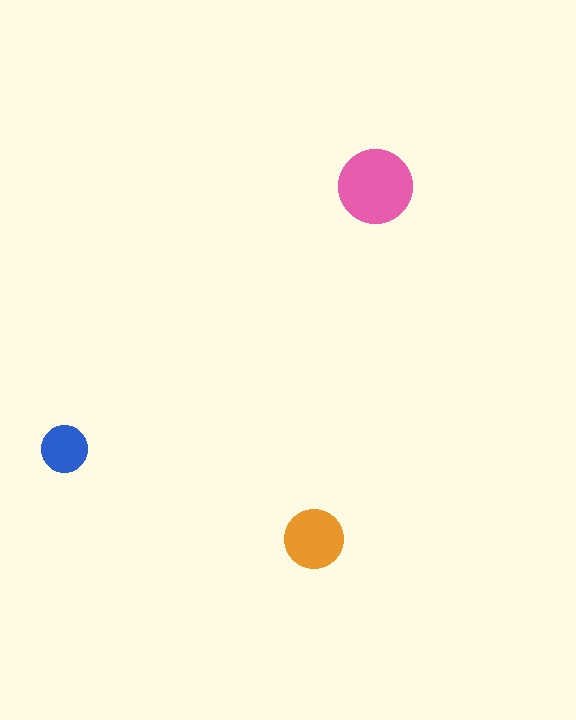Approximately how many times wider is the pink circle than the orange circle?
About 1.5 times wider.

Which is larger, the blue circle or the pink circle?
The pink one.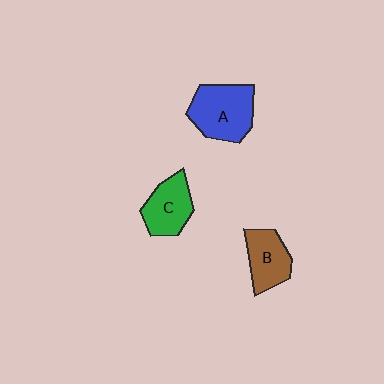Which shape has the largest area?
Shape A (blue).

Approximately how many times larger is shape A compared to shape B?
Approximately 1.4 times.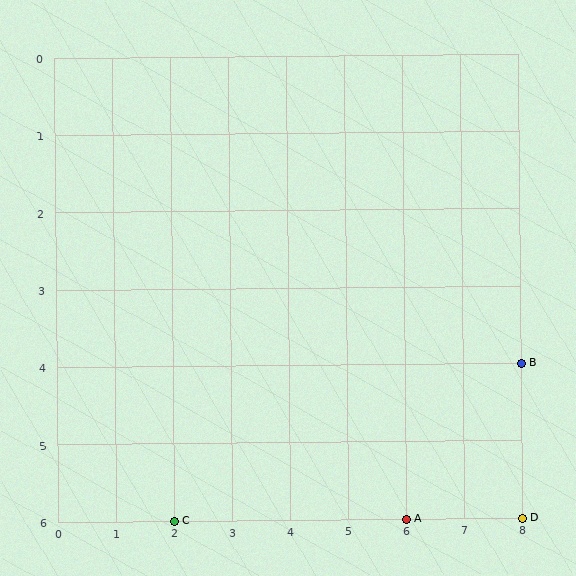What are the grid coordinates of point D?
Point D is at grid coordinates (8, 6).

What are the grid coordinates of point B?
Point B is at grid coordinates (8, 4).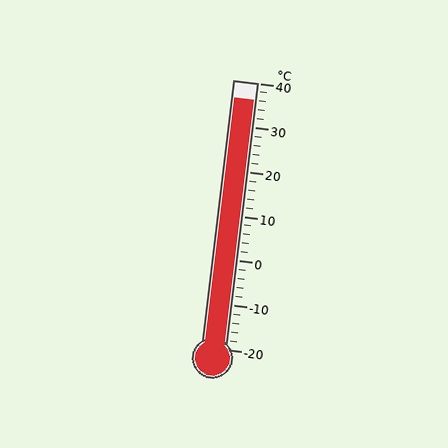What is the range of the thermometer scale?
The thermometer scale ranges from -20°C to 40°C.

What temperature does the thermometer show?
The thermometer shows approximately 36°C.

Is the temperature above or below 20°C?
The temperature is above 20°C.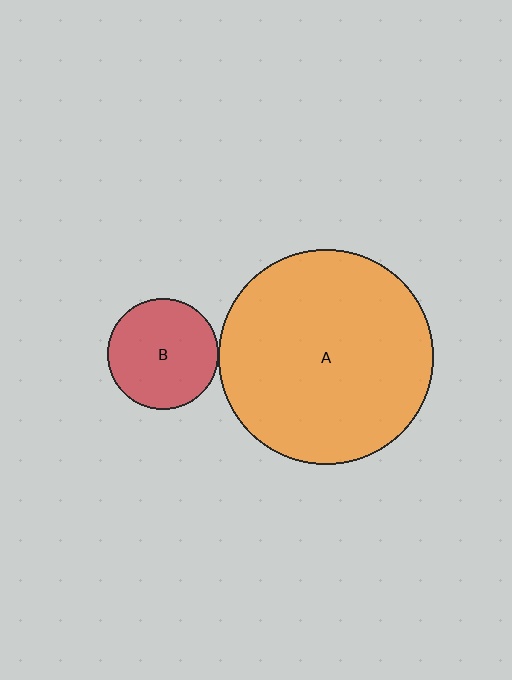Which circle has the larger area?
Circle A (orange).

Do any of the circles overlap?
No, none of the circles overlap.